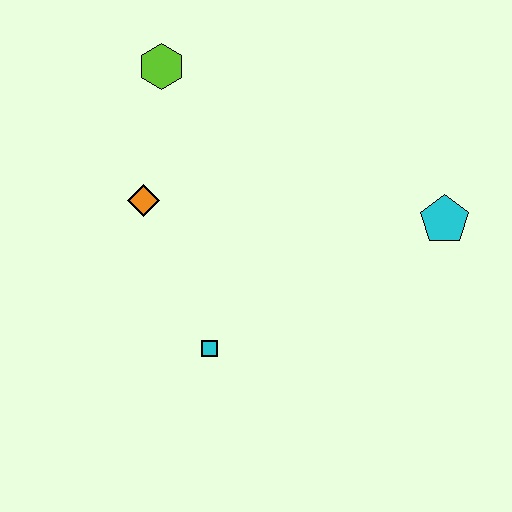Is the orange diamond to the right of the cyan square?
No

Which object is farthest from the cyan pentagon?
The lime hexagon is farthest from the cyan pentagon.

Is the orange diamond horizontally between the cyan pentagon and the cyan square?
No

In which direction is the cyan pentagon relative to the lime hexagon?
The cyan pentagon is to the right of the lime hexagon.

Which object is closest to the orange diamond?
The lime hexagon is closest to the orange diamond.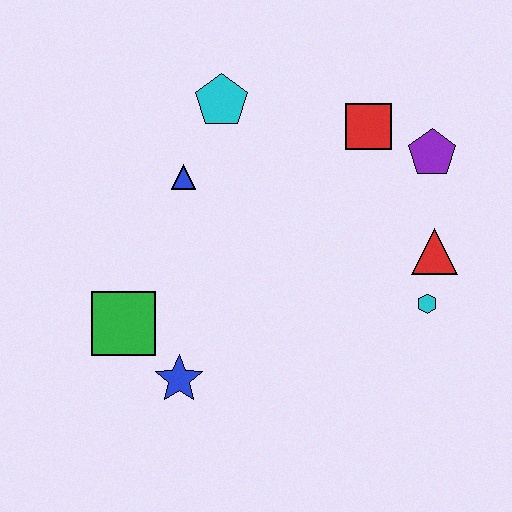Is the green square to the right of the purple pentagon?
No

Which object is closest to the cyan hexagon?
The red triangle is closest to the cyan hexagon.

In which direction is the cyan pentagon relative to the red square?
The cyan pentagon is to the left of the red square.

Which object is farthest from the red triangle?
The green square is farthest from the red triangle.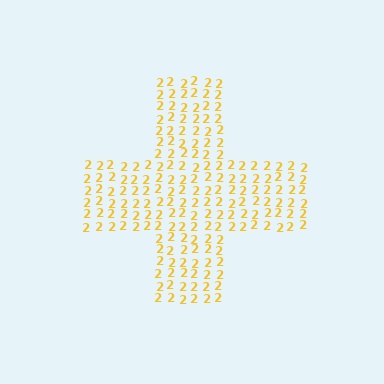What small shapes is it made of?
It is made of small digit 2's.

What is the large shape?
The large shape is a cross.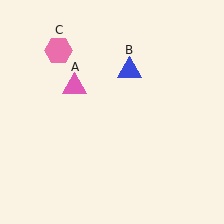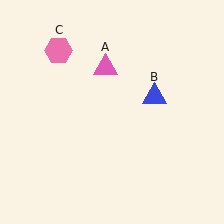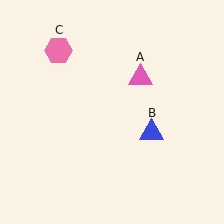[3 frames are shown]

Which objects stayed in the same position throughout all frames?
Pink hexagon (object C) remained stationary.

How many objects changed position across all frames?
2 objects changed position: pink triangle (object A), blue triangle (object B).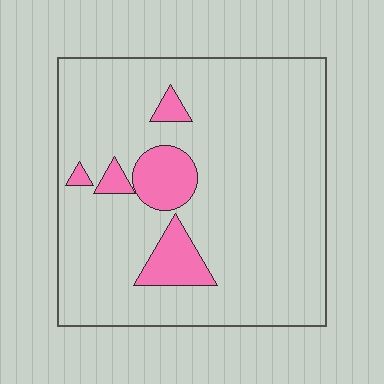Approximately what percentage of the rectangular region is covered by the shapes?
Approximately 10%.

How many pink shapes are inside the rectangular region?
5.